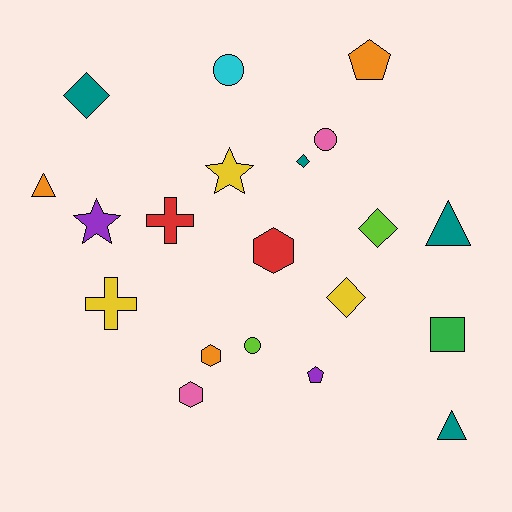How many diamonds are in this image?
There are 4 diamonds.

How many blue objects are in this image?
There are no blue objects.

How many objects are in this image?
There are 20 objects.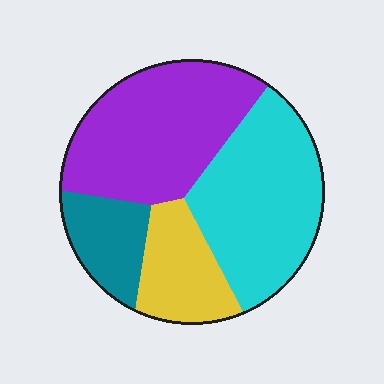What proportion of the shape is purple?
Purple takes up about three eighths (3/8) of the shape.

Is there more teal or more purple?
Purple.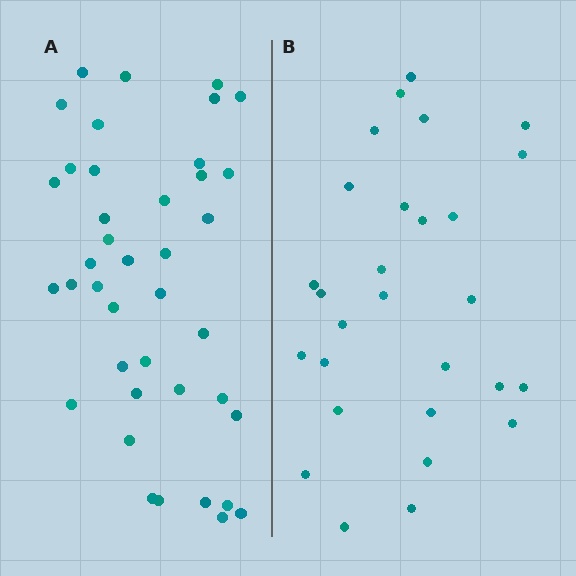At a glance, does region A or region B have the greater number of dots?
Region A (the left region) has more dots.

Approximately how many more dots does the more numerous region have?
Region A has roughly 12 or so more dots than region B.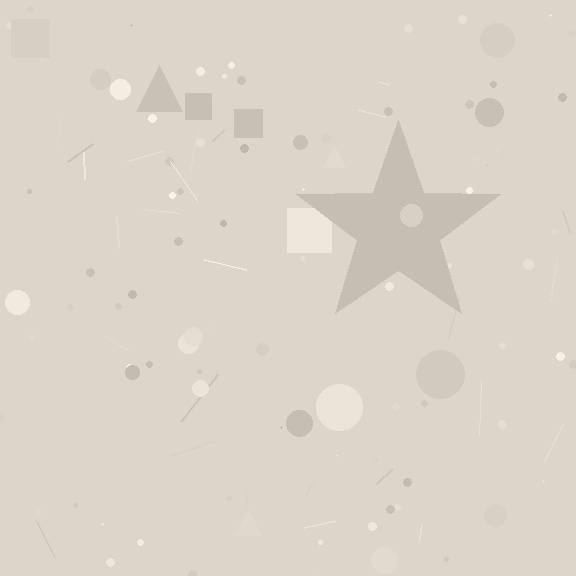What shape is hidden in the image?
A star is hidden in the image.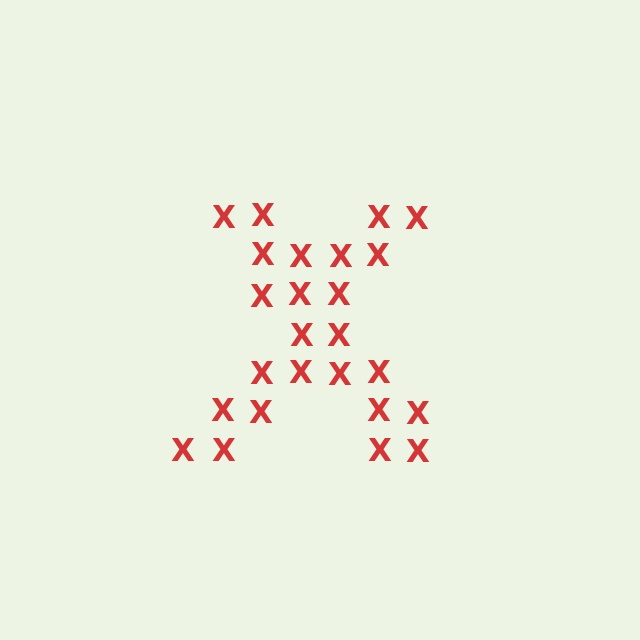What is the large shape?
The large shape is the letter X.